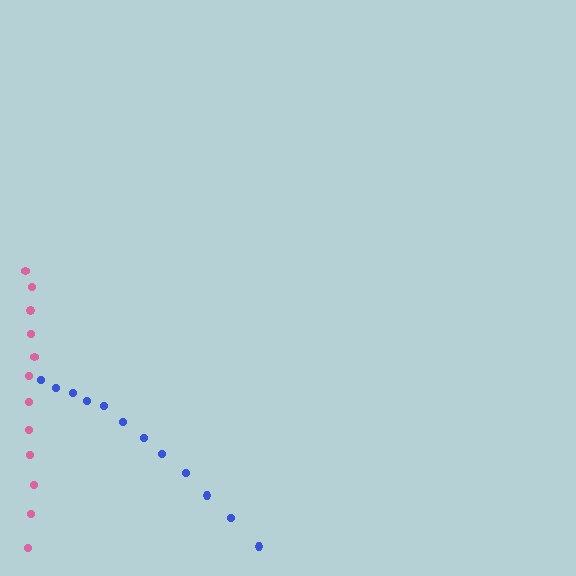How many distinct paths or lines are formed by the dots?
There are 2 distinct paths.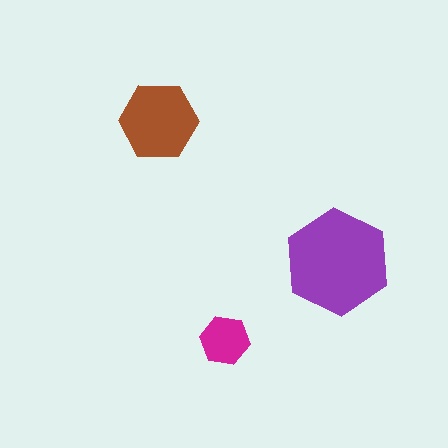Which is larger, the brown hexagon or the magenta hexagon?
The brown one.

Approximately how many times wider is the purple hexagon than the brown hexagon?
About 1.5 times wider.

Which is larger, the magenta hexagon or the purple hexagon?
The purple one.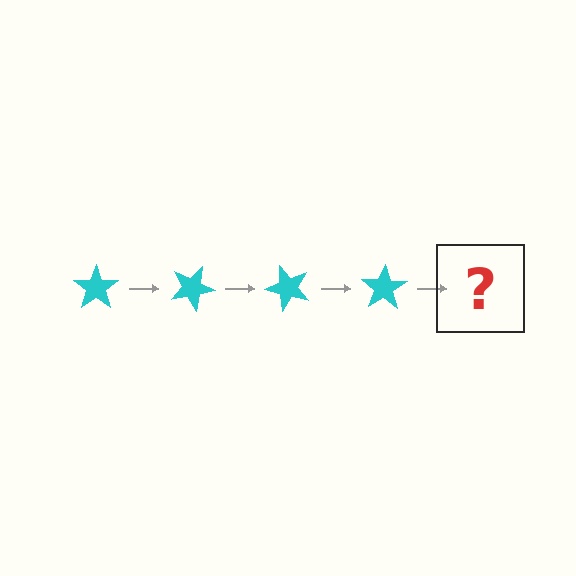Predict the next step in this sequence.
The next step is a cyan star rotated 100 degrees.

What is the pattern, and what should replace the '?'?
The pattern is that the star rotates 25 degrees each step. The '?' should be a cyan star rotated 100 degrees.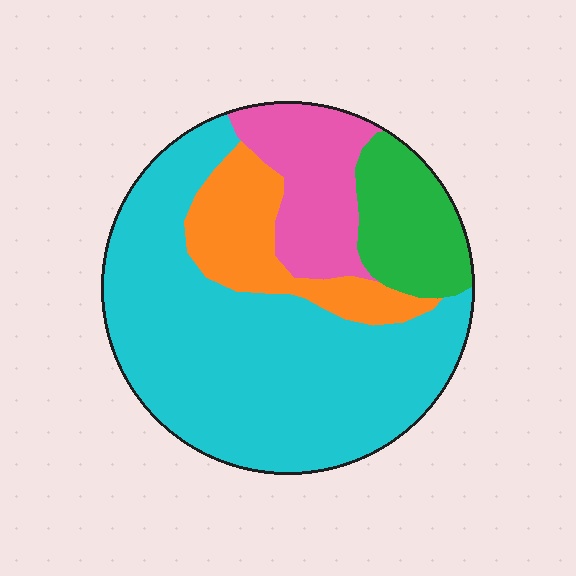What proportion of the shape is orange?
Orange takes up about one eighth (1/8) of the shape.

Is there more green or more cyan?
Cyan.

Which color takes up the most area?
Cyan, at roughly 60%.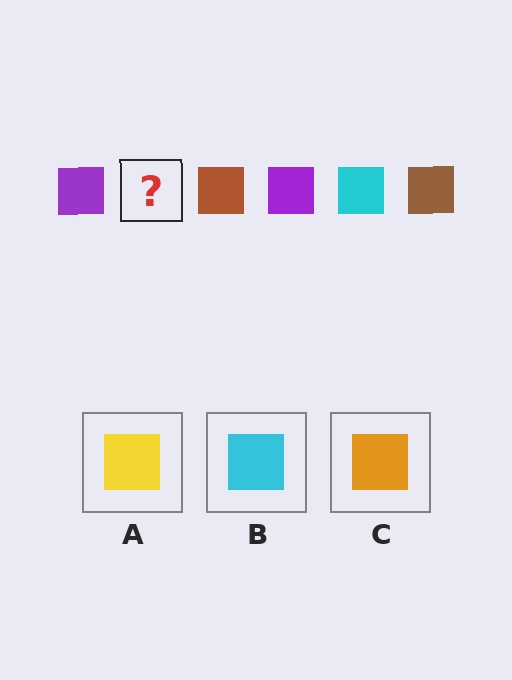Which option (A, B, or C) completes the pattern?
B.